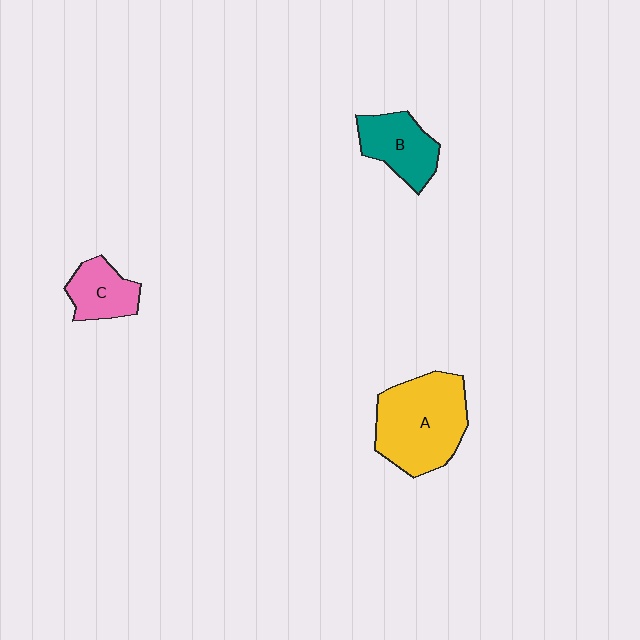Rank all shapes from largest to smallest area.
From largest to smallest: A (yellow), B (teal), C (pink).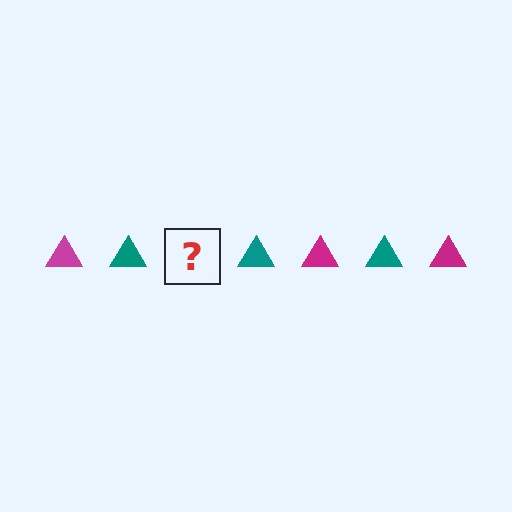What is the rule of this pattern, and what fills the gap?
The rule is that the pattern cycles through magenta, teal triangles. The gap should be filled with a magenta triangle.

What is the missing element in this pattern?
The missing element is a magenta triangle.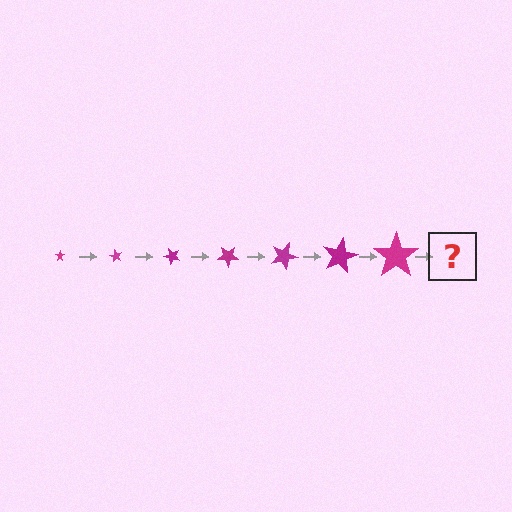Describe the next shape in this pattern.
It should be a star, larger than the previous one and rotated 420 degrees from the start.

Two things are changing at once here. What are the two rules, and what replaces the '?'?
The two rules are that the star grows larger each step and it rotates 60 degrees each step. The '?' should be a star, larger than the previous one and rotated 420 degrees from the start.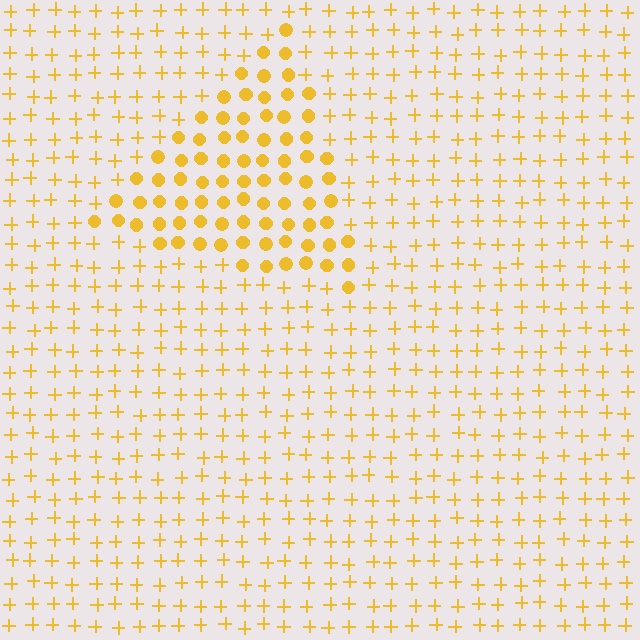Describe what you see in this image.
The image is filled with small yellow elements arranged in a uniform grid. A triangle-shaped region contains circles, while the surrounding area contains plus signs. The boundary is defined purely by the change in element shape.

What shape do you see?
I see a triangle.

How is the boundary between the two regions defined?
The boundary is defined by a change in element shape: circles inside vs. plus signs outside. All elements share the same color and spacing.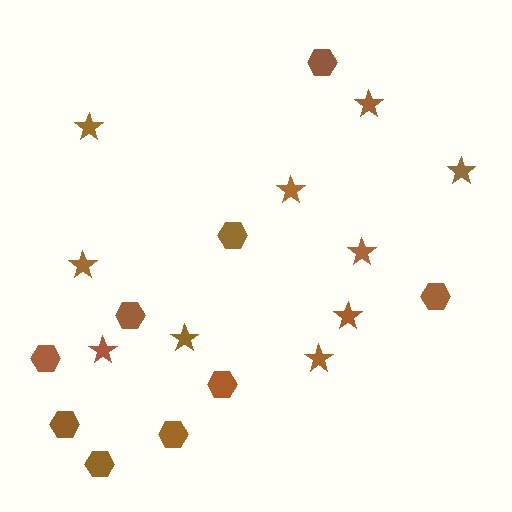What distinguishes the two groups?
There are 2 groups: one group of stars (10) and one group of hexagons (9).